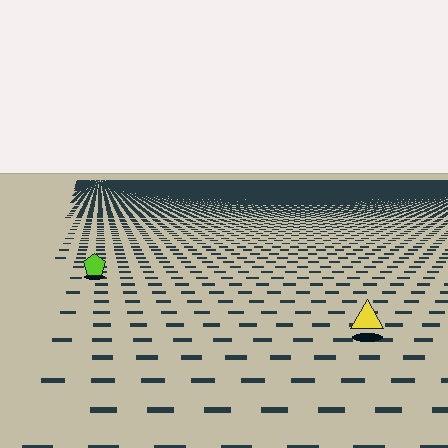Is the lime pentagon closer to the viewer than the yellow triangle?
No. The yellow triangle is closer — you can tell from the texture gradient: the ground texture is coarser near it.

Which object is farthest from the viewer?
The lime pentagon is farthest from the viewer. It appears smaller and the ground texture around it is denser.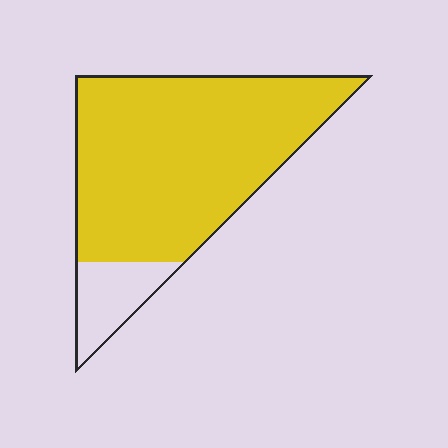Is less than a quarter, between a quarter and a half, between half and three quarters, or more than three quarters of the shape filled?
More than three quarters.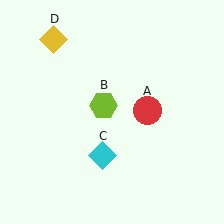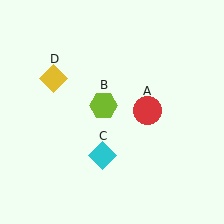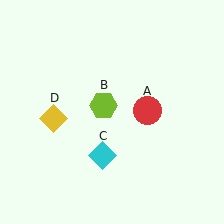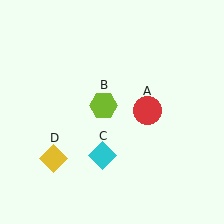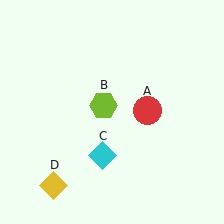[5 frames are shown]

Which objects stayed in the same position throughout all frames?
Red circle (object A) and lime hexagon (object B) and cyan diamond (object C) remained stationary.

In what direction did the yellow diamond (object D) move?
The yellow diamond (object D) moved down.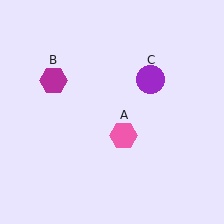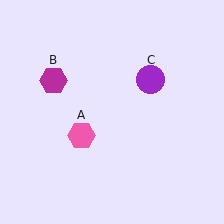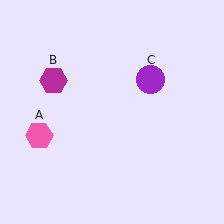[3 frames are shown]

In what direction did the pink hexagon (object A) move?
The pink hexagon (object A) moved left.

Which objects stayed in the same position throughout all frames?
Magenta hexagon (object B) and purple circle (object C) remained stationary.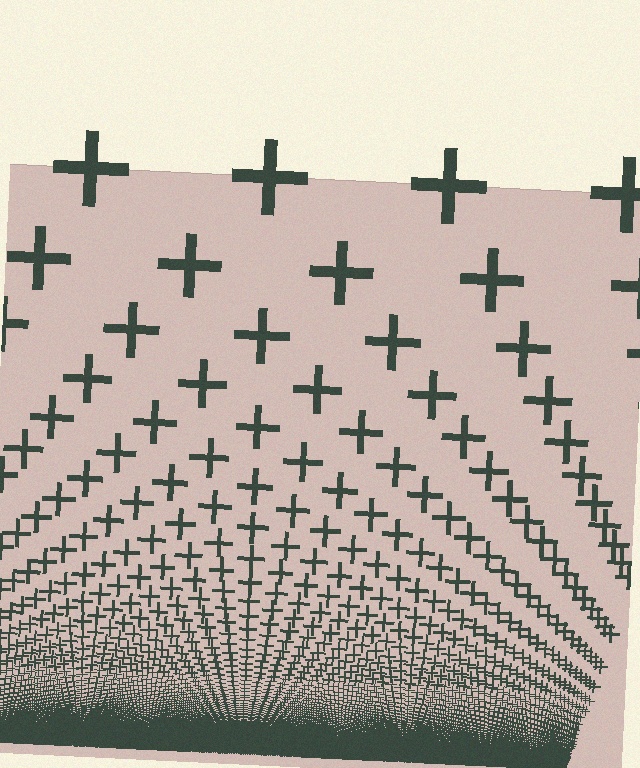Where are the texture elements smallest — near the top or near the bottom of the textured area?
Near the bottom.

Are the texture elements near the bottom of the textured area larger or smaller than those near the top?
Smaller. The gradient is inverted — elements near the bottom are smaller and denser.